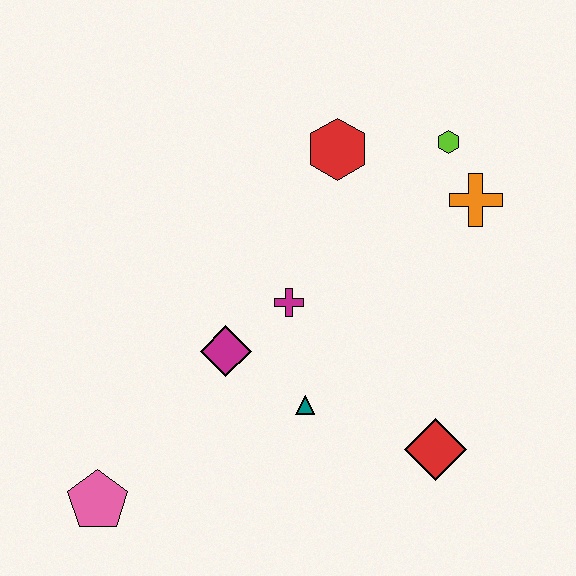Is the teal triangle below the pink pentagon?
No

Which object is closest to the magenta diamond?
The magenta cross is closest to the magenta diamond.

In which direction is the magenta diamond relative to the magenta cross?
The magenta diamond is to the left of the magenta cross.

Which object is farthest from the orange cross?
The pink pentagon is farthest from the orange cross.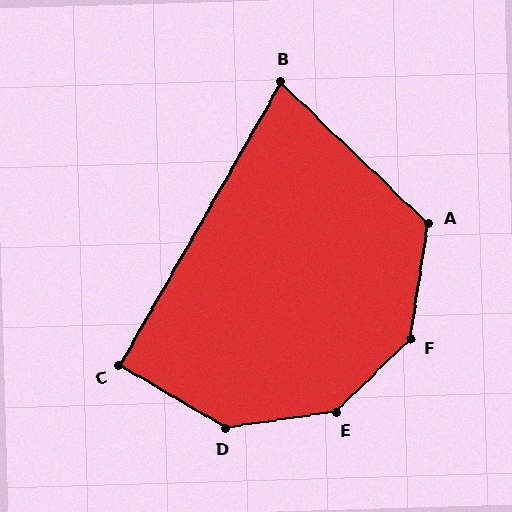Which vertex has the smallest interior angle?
B, at approximately 76 degrees.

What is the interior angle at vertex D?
Approximately 141 degrees (obtuse).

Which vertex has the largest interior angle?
E, at approximately 144 degrees.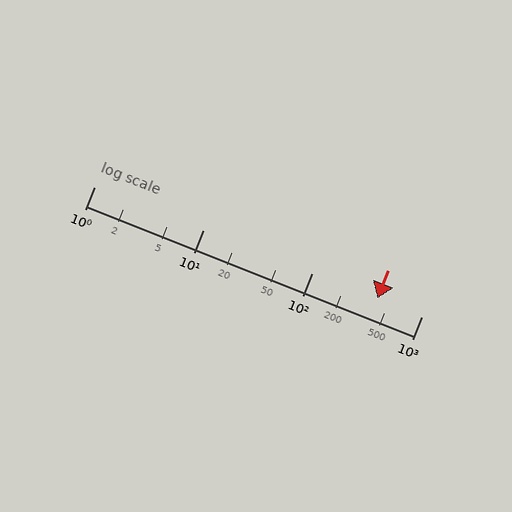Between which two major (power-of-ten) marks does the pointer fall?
The pointer is between 100 and 1000.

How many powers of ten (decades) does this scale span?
The scale spans 3 decades, from 1 to 1000.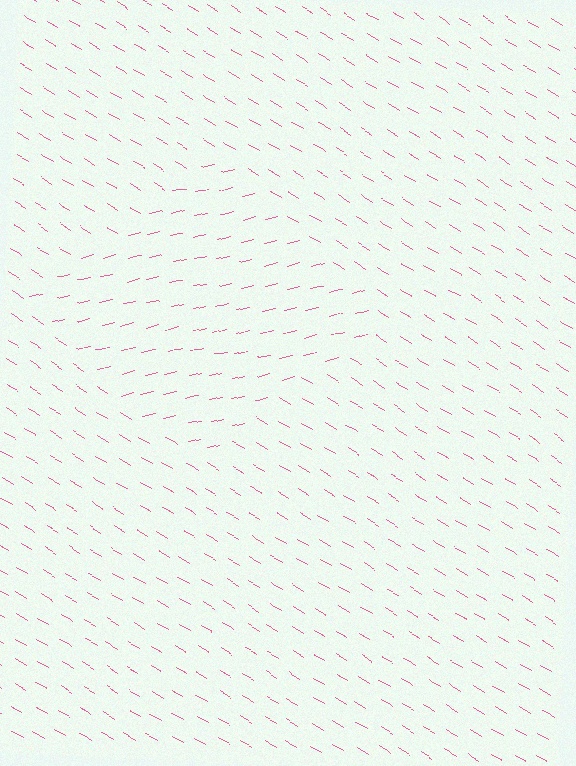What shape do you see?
I see a diamond.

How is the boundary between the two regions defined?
The boundary is defined purely by a change in line orientation (approximately 45 degrees difference). All lines are the same color and thickness.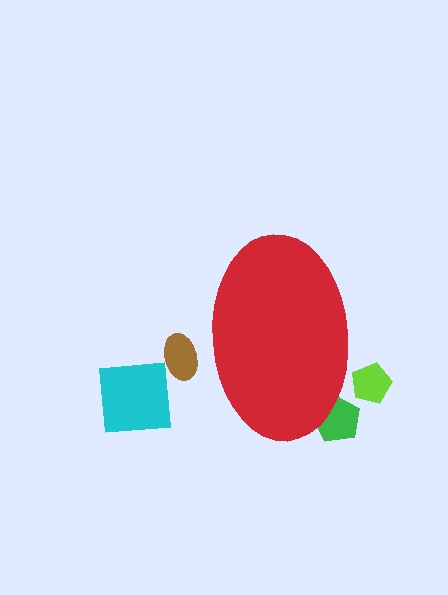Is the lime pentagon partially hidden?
Yes, the lime pentagon is partially hidden behind the red ellipse.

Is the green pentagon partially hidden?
Yes, the green pentagon is partially hidden behind the red ellipse.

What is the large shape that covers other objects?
A red ellipse.